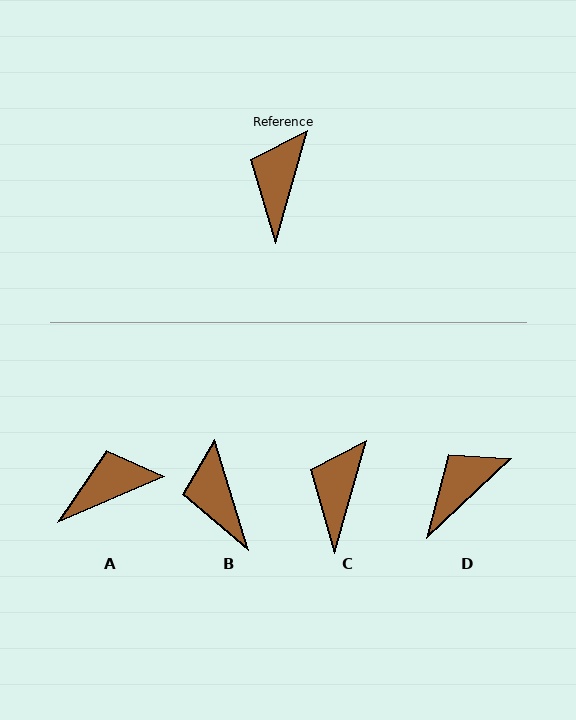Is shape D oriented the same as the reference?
No, it is off by about 31 degrees.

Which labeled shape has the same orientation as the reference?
C.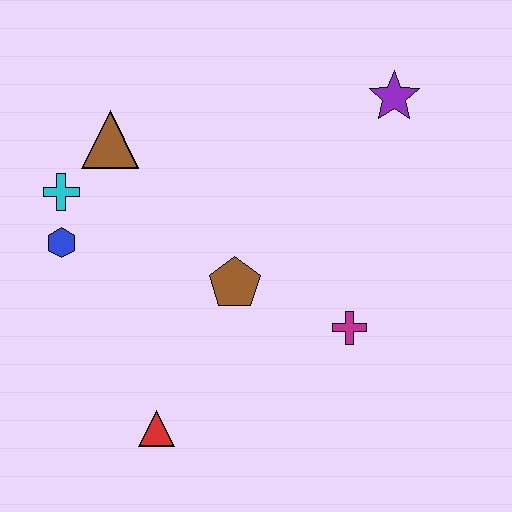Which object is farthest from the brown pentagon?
The purple star is farthest from the brown pentagon.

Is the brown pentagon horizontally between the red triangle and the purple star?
Yes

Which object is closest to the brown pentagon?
The magenta cross is closest to the brown pentagon.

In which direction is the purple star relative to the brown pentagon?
The purple star is above the brown pentagon.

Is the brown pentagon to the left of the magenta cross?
Yes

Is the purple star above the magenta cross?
Yes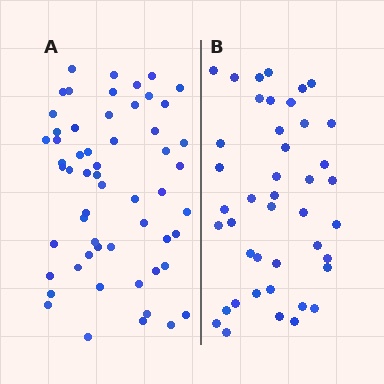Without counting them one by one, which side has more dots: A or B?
Region A (the left region) has more dots.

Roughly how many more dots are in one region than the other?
Region A has approximately 15 more dots than region B.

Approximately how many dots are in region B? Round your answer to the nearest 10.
About 40 dots. (The exact count is 43, which rounds to 40.)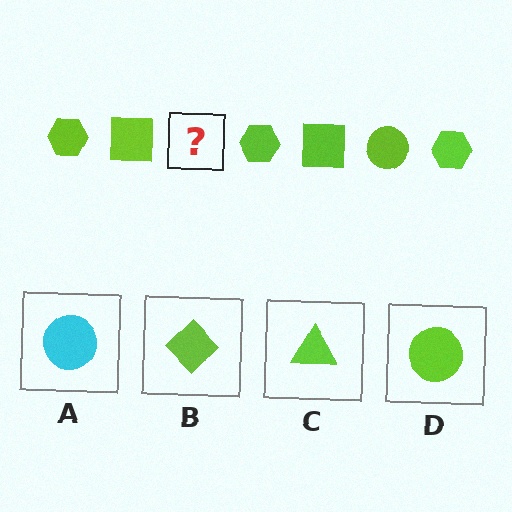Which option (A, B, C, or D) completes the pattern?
D.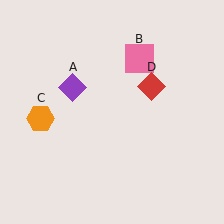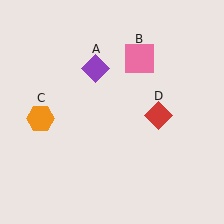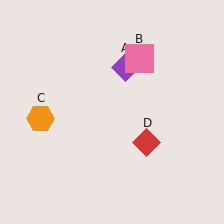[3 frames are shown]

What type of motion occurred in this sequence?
The purple diamond (object A), red diamond (object D) rotated clockwise around the center of the scene.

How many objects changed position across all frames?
2 objects changed position: purple diamond (object A), red diamond (object D).